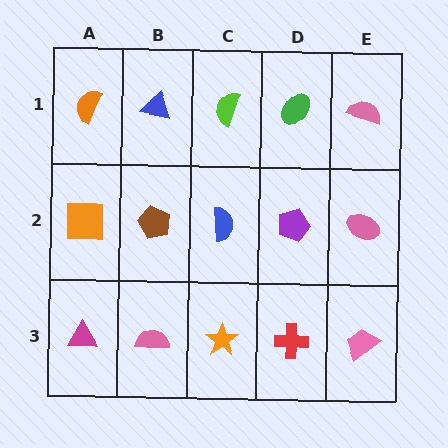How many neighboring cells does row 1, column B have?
3.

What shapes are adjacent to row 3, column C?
A blue semicircle (row 2, column C), a pink semicircle (row 3, column B), a red cross (row 3, column D).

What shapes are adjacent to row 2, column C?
A lime semicircle (row 1, column C), an orange star (row 3, column C), a brown pentagon (row 2, column B), a purple pentagon (row 2, column D).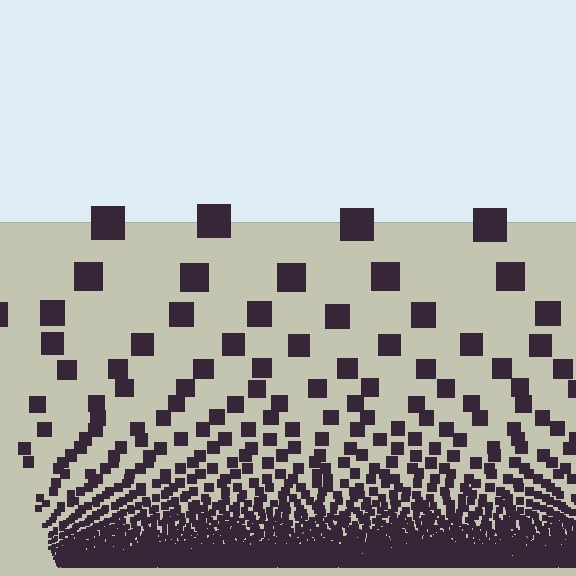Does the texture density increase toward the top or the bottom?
Density increases toward the bottom.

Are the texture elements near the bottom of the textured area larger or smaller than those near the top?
Smaller. The gradient is inverted — elements near the bottom are smaller and denser.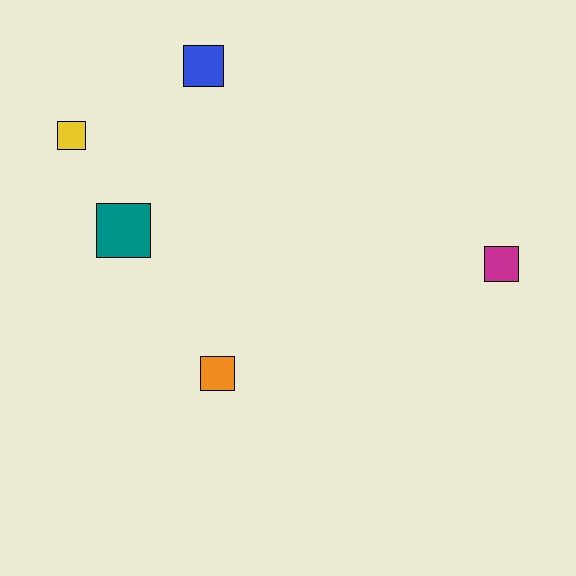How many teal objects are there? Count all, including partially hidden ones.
There is 1 teal object.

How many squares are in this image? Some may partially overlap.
There are 5 squares.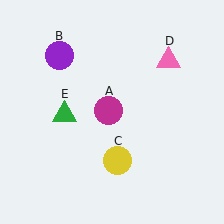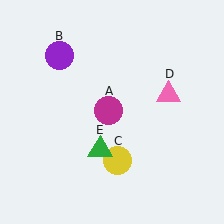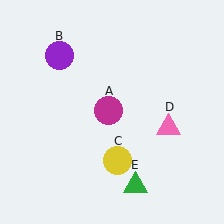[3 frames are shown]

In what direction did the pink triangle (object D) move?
The pink triangle (object D) moved down.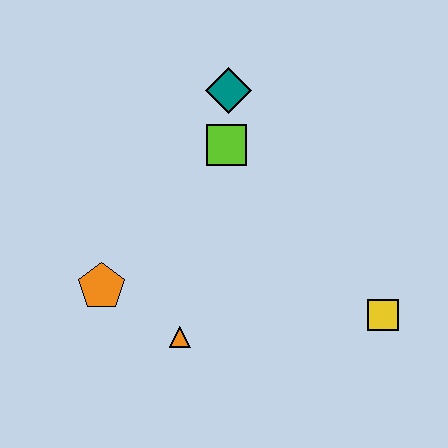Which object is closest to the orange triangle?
The orange pentagon is closest to the orange triangle.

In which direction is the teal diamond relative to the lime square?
The teal diamond is above the lime square.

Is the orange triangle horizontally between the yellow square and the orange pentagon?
Yes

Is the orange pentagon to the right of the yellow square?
No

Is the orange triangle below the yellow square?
Yes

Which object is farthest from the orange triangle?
The teal diamond is farthest from the orange triangle.